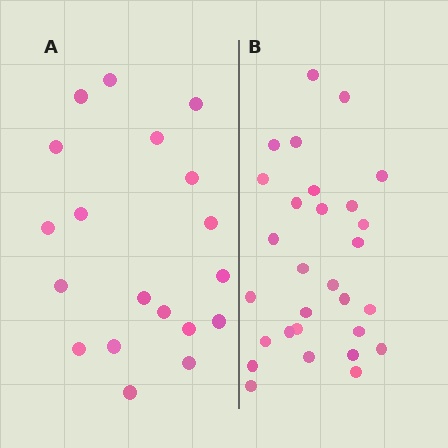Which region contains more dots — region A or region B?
Region B (the right region) has more dots.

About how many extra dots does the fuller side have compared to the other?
Region B has roughly 10 or so more dots than region A.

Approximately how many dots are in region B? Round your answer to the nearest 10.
About 30 dots. (The exact count is 29, which rounds to 30.)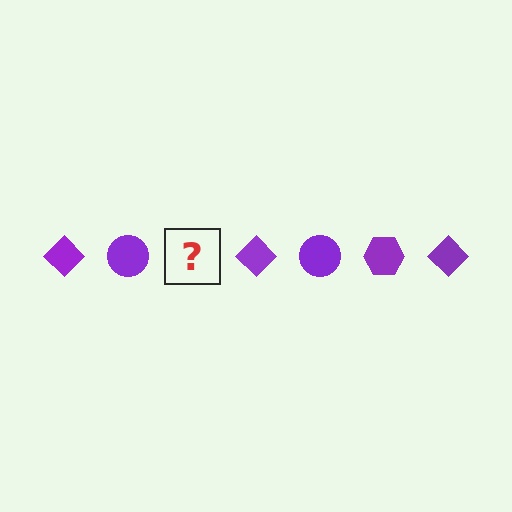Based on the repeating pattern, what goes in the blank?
The blank should be a purple hexagon.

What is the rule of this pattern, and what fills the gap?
The rule is that the pattern cycles through diamond, circle, hexagon shapes in purple. The gap should be filled with a purple hexagon.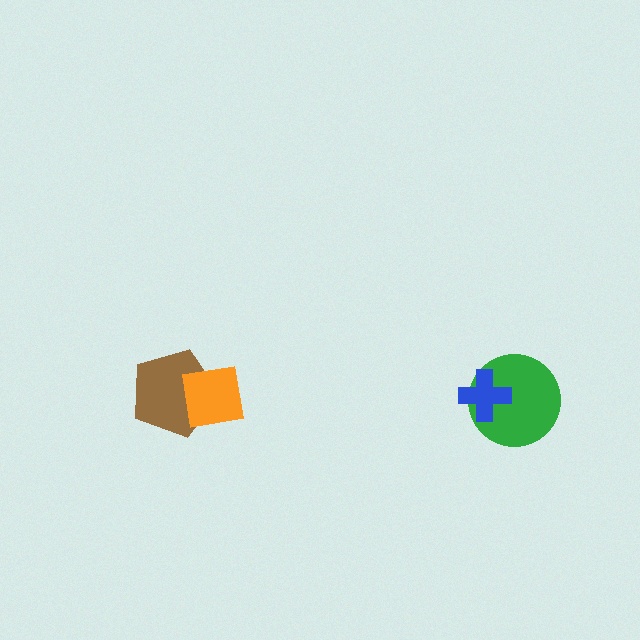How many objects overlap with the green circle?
1 object overlaps with the green circle.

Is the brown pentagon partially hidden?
Yes, it is partially covered by another shape.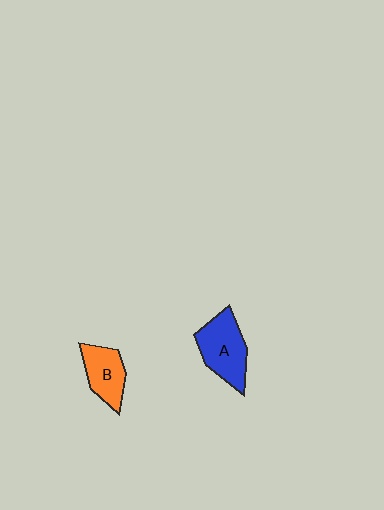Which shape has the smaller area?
Shape B (orange).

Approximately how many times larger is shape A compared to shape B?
Approximately 1.3 times.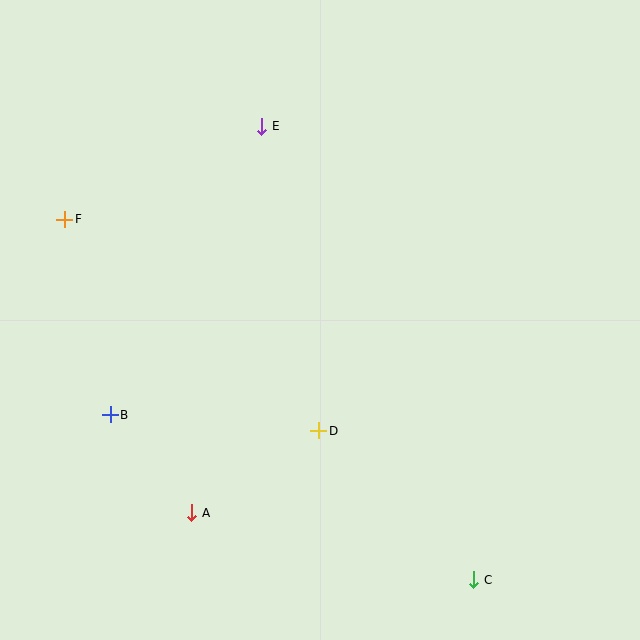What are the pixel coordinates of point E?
Point E is at (262, 126).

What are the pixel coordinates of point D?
Point D is at (319, 431).